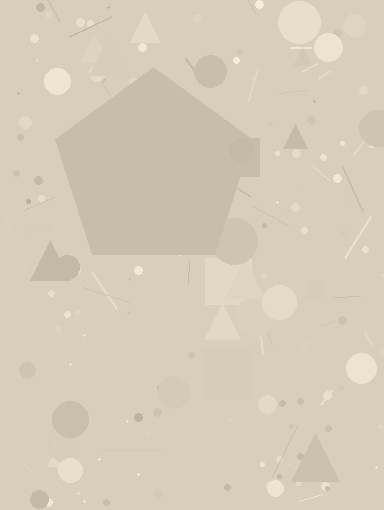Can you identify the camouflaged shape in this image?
The camouflaged shape is a pentagon.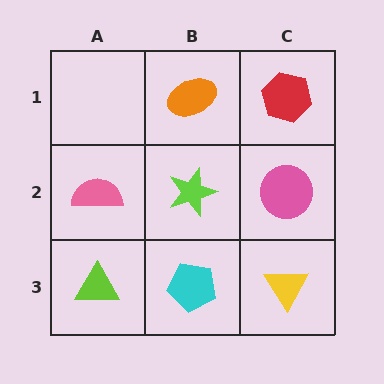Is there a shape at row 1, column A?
No, that cell is empty.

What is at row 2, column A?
A pink semicircle.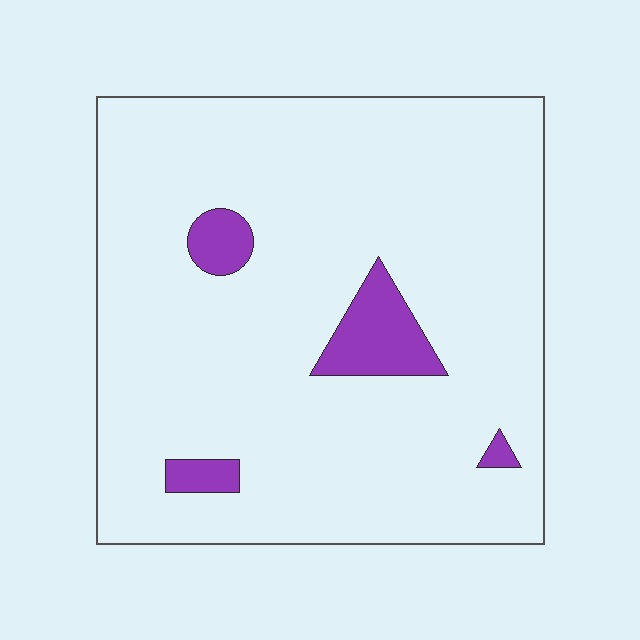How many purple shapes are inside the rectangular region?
4.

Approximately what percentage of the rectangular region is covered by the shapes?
Approximately 10%.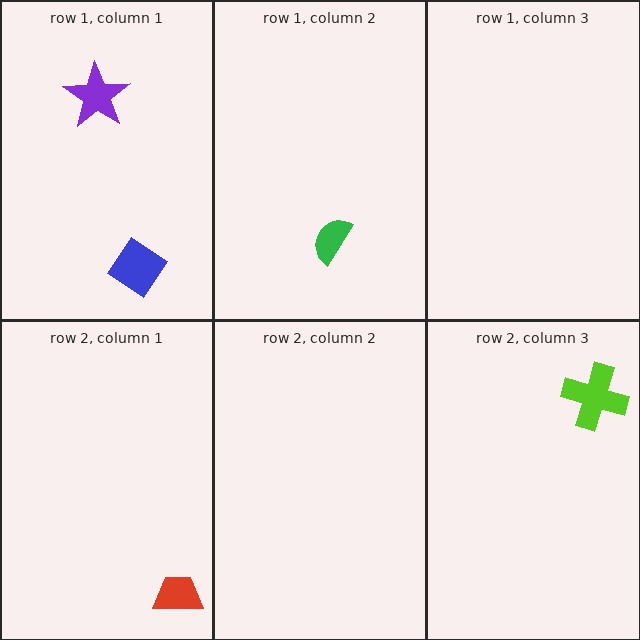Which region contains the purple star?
The row 1, column 1 region.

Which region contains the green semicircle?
The row 1, column 2 region.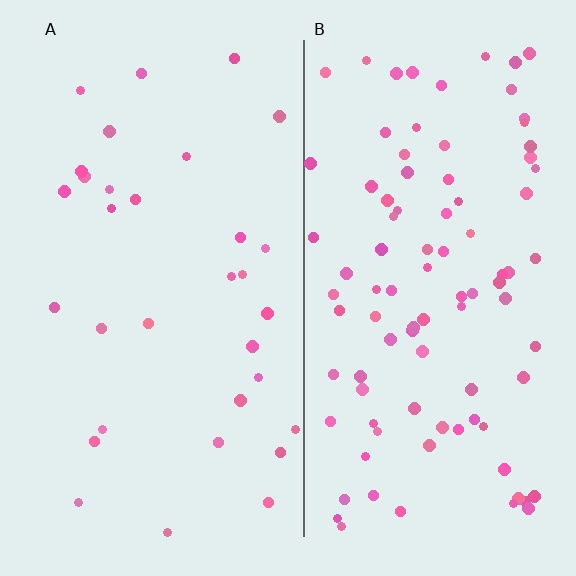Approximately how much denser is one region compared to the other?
Approximately 2.9× — region B over region A.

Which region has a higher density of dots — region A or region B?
B (the right).